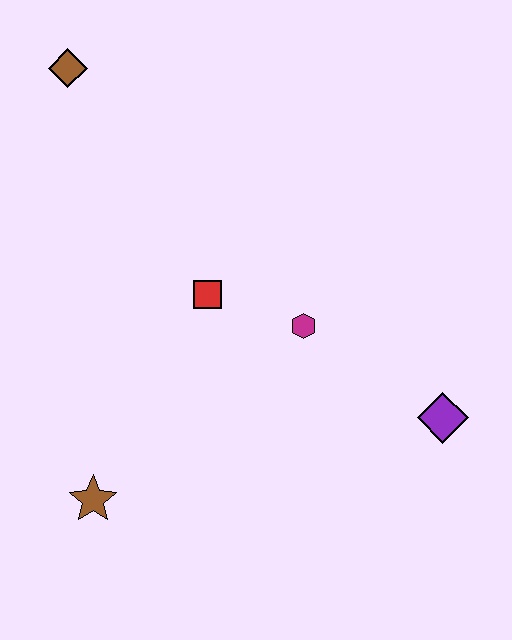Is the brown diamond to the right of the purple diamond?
No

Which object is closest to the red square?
The magenta hexagon is closest to the red square.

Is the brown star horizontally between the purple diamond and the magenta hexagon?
No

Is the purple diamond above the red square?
No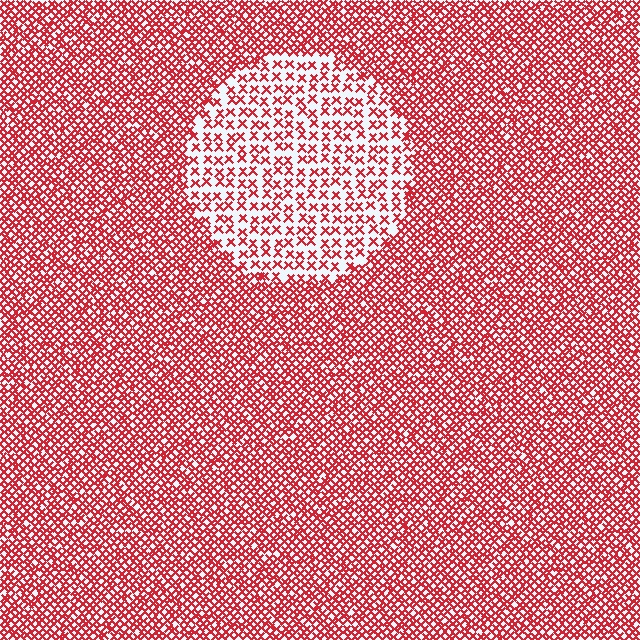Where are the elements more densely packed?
The elements are more densely packed outside the circle boundary.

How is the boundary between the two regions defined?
The boundary is defined by a change in element density (approximately 2.3x ratio). All elements are the same color, size, and shape.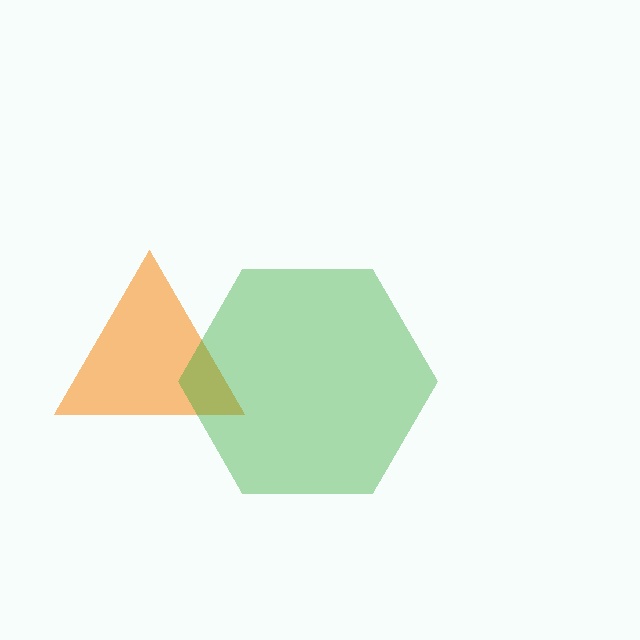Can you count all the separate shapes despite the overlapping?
Yes, there are 2 separate shapes.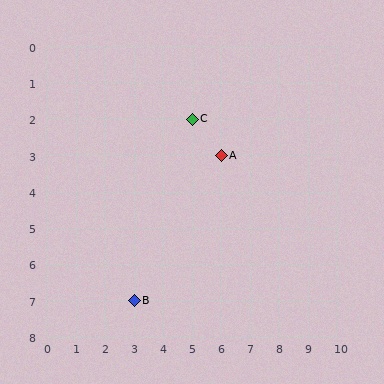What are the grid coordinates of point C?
Point C is at grid coordinates (5, 2).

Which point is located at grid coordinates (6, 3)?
Point A is at (6, 3).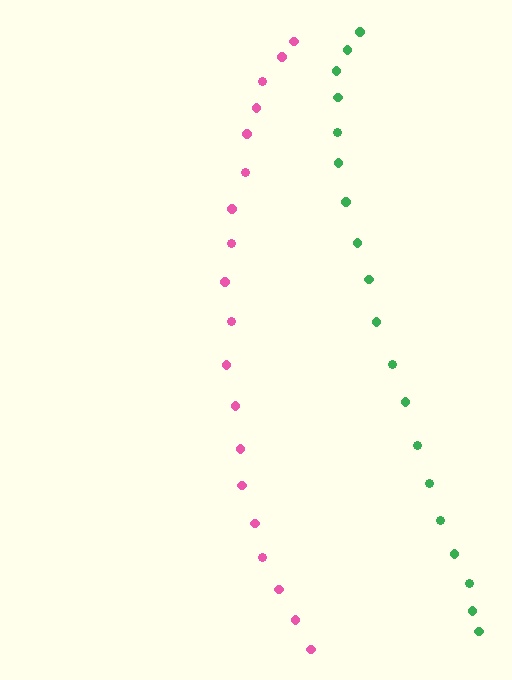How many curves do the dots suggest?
There are 2 distinct paths.